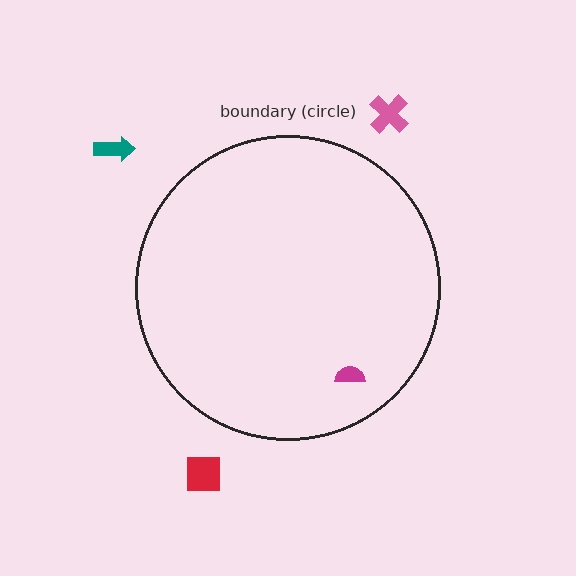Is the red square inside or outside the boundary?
Outside.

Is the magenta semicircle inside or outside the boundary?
Inside.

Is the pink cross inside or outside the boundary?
Outside.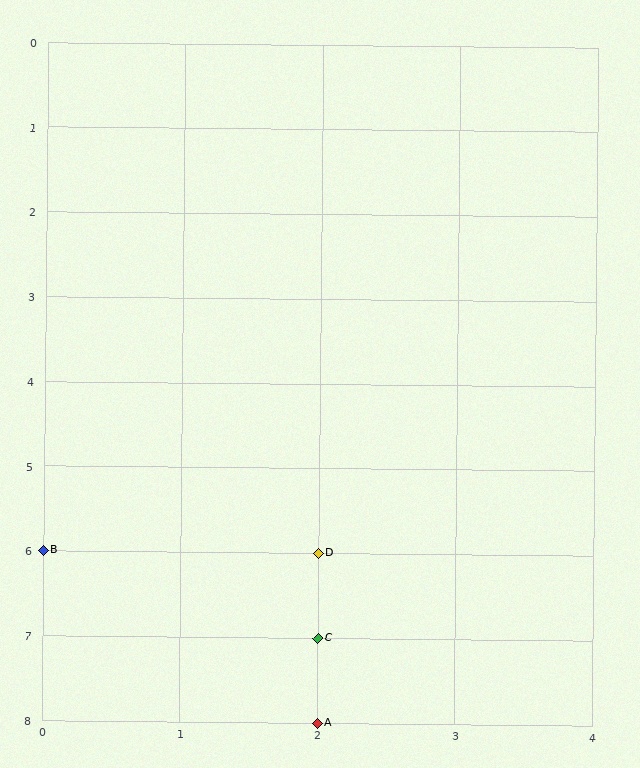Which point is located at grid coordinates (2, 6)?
Point D is at (2, 6).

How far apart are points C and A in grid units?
Points C and A are 1 row apart.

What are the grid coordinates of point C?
Point C is at grid coordinates (2, 7).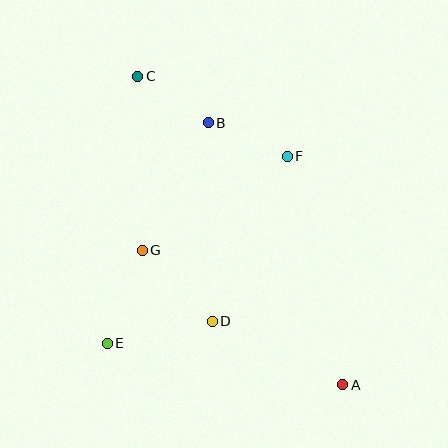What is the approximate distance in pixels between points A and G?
The distance between A and G is approximately 241 pixels.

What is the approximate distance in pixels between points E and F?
The distance between E and F is approximately 259 pixels.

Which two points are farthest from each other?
Points A and C are farthest from each other.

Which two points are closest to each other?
Points B and C are closest to each other.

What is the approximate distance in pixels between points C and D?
The distance between C and D is approximately 256 pixels.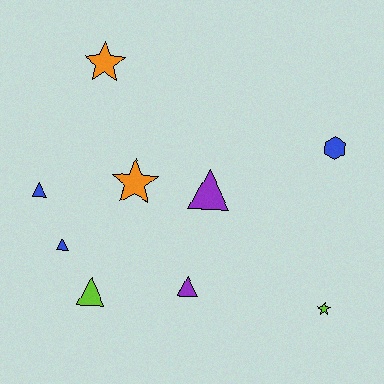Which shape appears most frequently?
Triangle, with 5 objects.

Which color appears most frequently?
Blue, with 3 objects.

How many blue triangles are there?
There are 2 blue triangles.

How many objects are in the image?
There are 9 objects.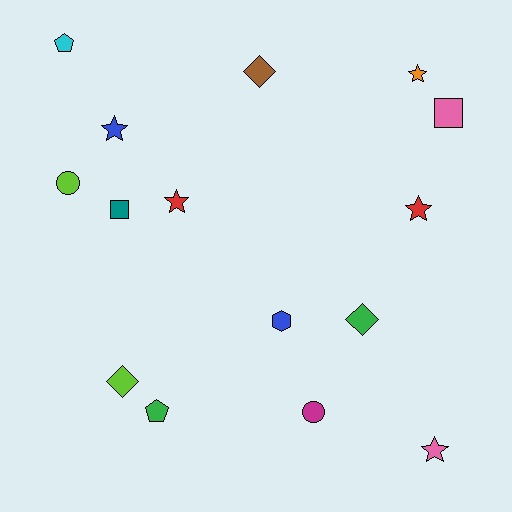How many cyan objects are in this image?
There is 1 cyan object.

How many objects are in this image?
There are 15 objects.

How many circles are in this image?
There are 2 circles.